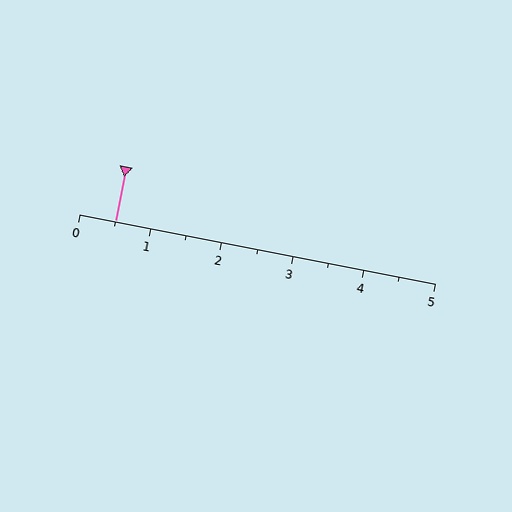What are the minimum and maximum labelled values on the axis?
The axis runs from 0 to 5.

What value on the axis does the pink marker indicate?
The marker indicates approximately 0.5.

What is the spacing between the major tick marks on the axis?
The major ticks are spaced 1 apart.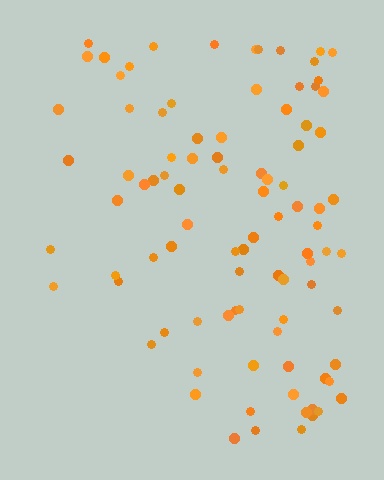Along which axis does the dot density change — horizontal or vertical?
Horizontal.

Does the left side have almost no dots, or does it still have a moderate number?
Still a moderate number, just noticeably fewer than the right.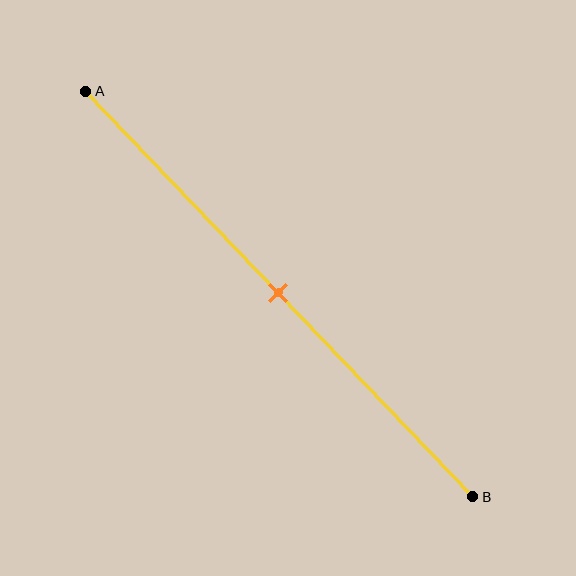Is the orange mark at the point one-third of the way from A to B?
No, the mark is at about 50% from A, not at the 33% one-third point.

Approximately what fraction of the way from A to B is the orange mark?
The orange mark is approximately 50% of the way from A to B.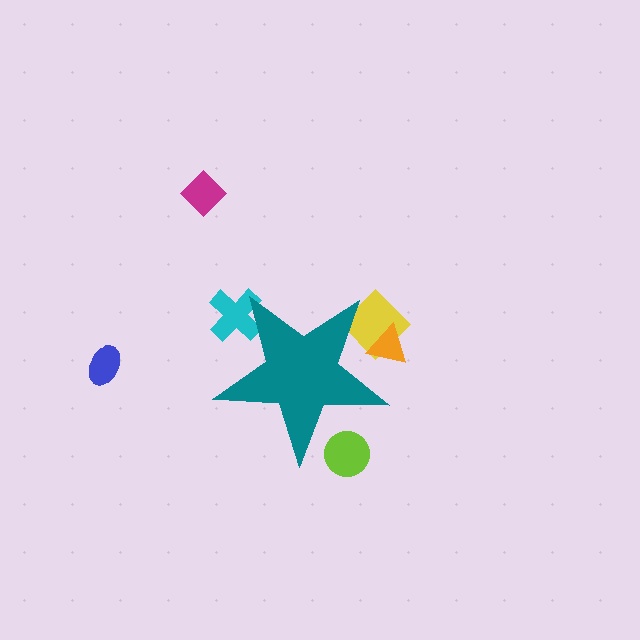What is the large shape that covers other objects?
A teal star.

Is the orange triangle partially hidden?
Yes, the orange triangle is partially hidden behind the teal star.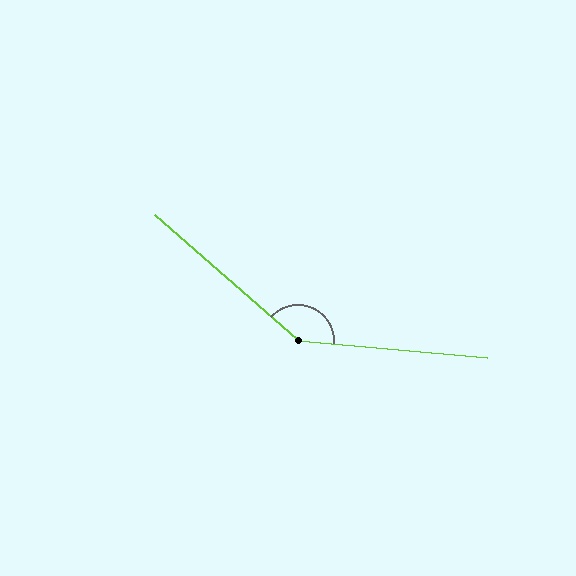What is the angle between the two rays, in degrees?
Approximately 144 degrees.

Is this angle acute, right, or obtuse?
It is obtuse.